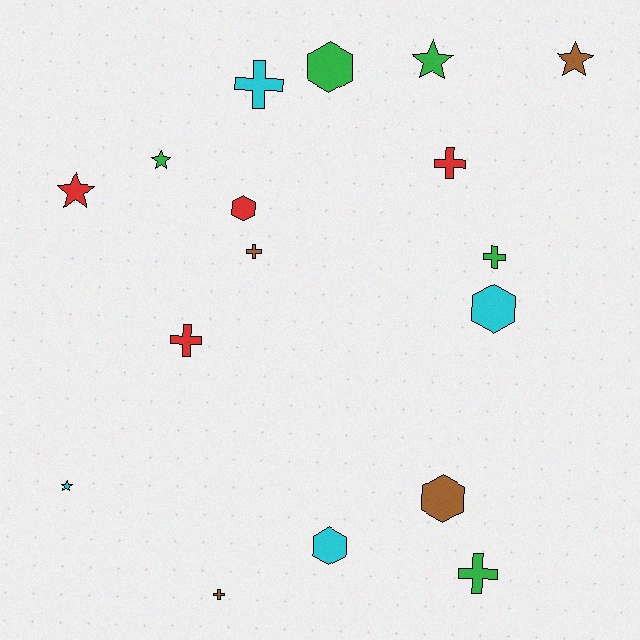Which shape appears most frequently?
Cross, with 7 objects.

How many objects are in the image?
There are 17 objects.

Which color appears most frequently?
Green, with 5 objects.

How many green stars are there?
There are 2 green stars.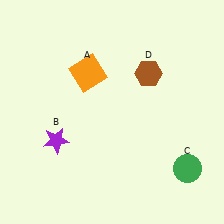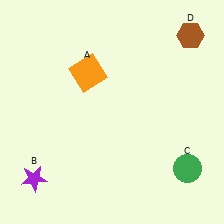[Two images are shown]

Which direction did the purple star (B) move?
The purple star (B) moved down.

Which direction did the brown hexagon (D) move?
The brown hexagon (D) moved right.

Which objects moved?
The objects that moved are: the purple star (B), the brown hexagon (D).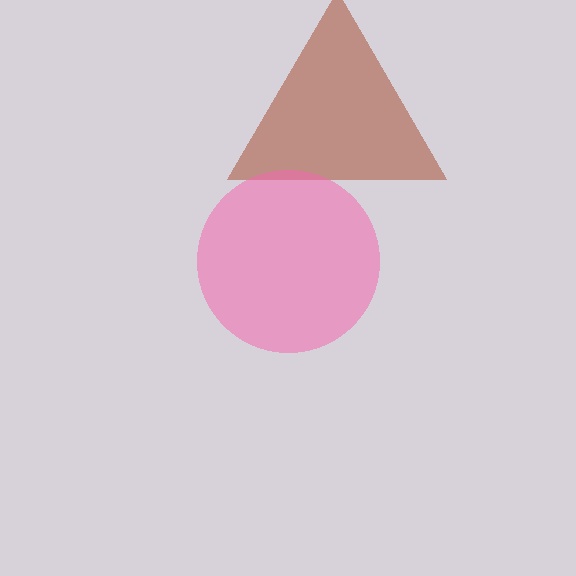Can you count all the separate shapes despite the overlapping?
Yes, there are 2 separate shapes.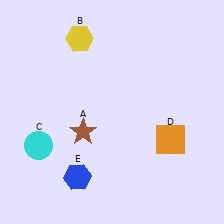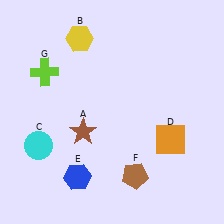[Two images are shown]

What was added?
A brown pentagon (F), a lime cross (G) were added in Image 2.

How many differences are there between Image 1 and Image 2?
There are 2 differences between the two images.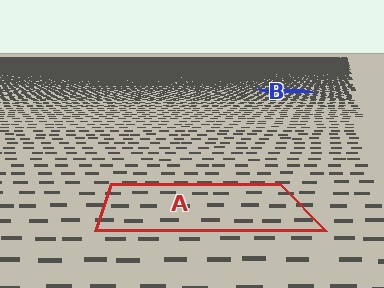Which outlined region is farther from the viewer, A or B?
Region B is farther from the viewer — the texture elements inside it appear smaller and more densely packed.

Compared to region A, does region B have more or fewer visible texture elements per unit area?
Region B has more texture elements per unit area — they are packed more densely because it is farther away.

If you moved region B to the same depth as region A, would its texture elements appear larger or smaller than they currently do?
They would appear larger. At a closer depth, the same texture elements are projected at a bigger on-screen size.